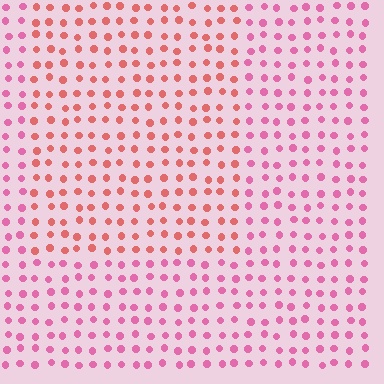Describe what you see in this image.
The image is filled with small pink elements in a uniform arrangement. A rectangle-shaped region is visible where the elements are tinted to a slightly different hue, forming a subtle color boundary.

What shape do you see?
I see a rectangle.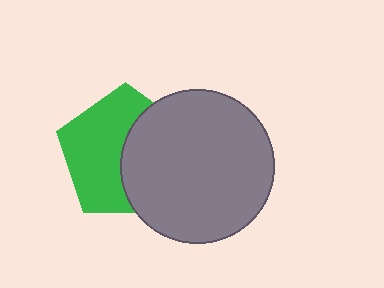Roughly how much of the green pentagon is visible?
About half of it is visible (roughly 55%).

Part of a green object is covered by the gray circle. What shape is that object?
It is a pentagon.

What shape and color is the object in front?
The object in front is a gray circle.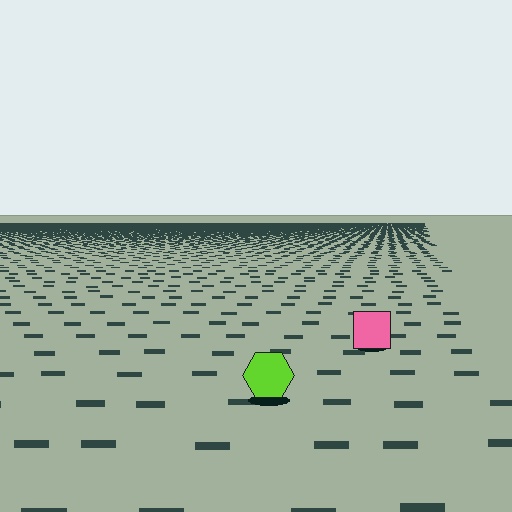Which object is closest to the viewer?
The lime hexagon is closest. The texture marks near it are larger and more spread out.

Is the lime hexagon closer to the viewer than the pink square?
Yes. The lime hexagon is closer — you can tell from the texture gradient: the ground texture is coarser near it.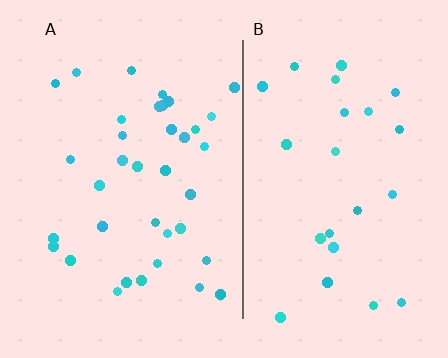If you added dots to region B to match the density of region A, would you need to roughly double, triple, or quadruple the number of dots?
Approximately double.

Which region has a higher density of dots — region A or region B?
A (the left).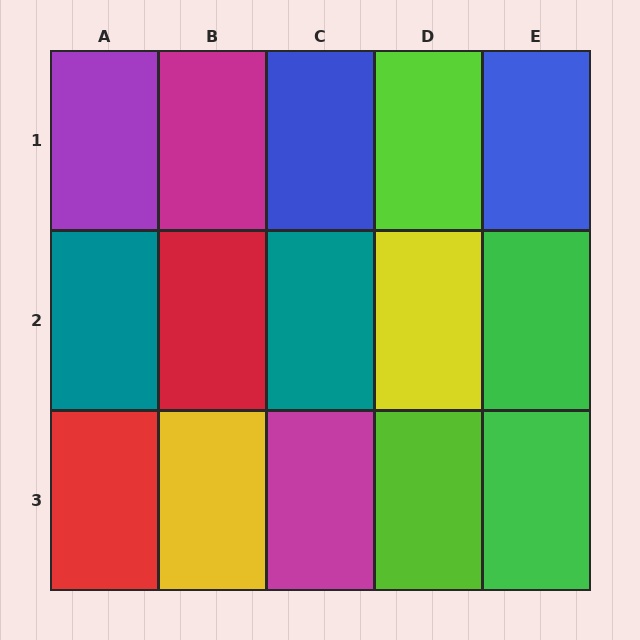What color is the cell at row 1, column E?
Blue.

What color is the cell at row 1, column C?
Blue.